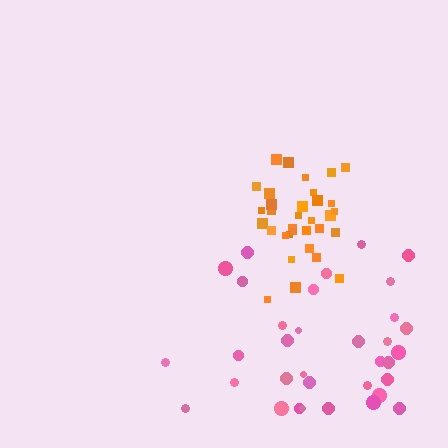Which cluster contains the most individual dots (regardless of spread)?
Pink (34).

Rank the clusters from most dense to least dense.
orange, pink.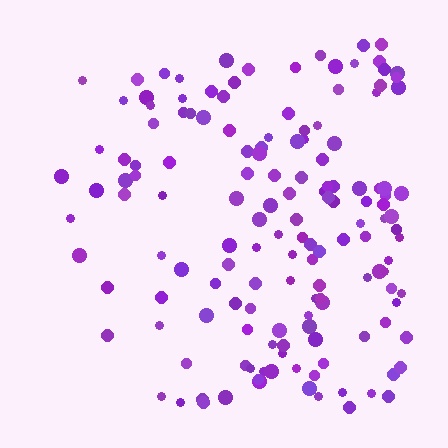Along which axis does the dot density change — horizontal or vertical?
Horizontal.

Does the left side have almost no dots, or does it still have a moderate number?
Still a moderate number, just noticeably fewer than the right.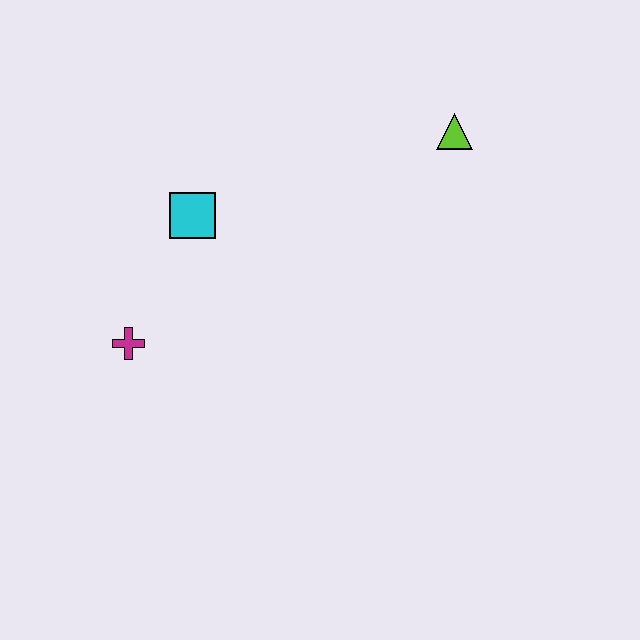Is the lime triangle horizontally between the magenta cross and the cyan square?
No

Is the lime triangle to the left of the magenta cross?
No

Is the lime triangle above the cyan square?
Yes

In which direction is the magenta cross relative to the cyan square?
The magenta cross is below the cyan square.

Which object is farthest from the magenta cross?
The lime triangle is farthest from the magenta cross.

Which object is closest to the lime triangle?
The cyan square is closest to the lime triangle.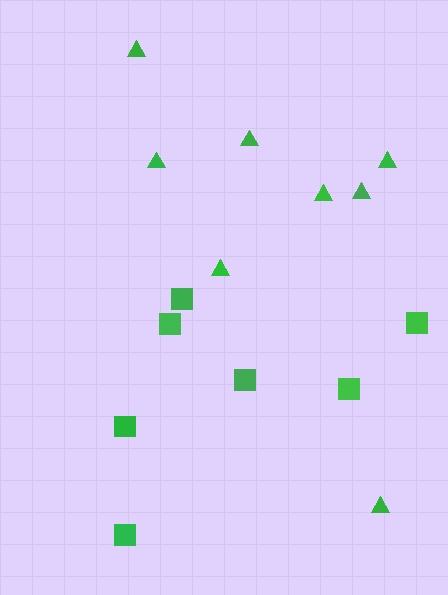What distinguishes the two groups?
There are 2 groups: one group of triangles (8) and one group of squares (7).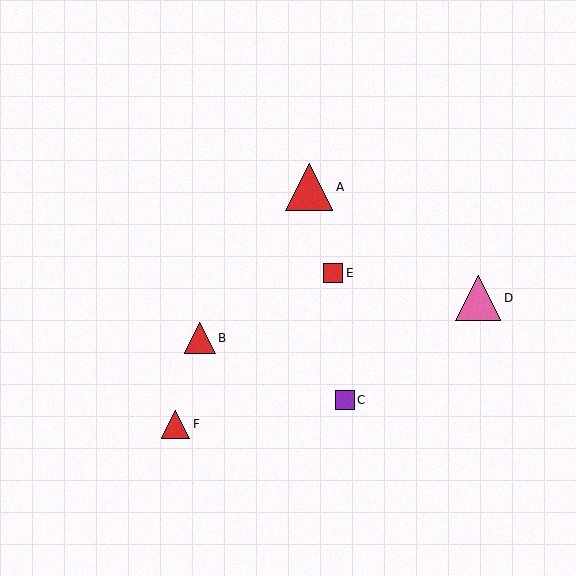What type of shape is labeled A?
Shape A is a red triangle.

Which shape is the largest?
The red triangle (labeled A) is the largest.